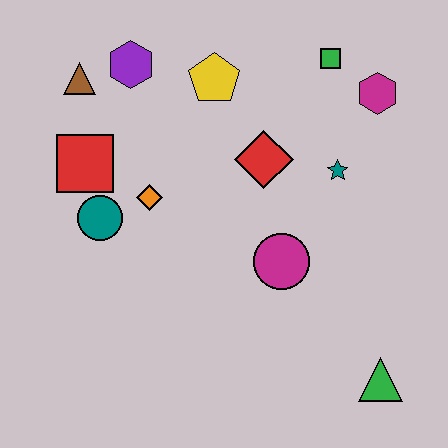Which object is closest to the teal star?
The red diamond is closest to the teal star.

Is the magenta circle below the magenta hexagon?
Yes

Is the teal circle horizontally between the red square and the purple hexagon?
Yes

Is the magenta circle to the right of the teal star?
No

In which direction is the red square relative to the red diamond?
The red square is to the left of the red diamond.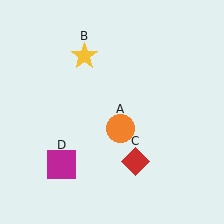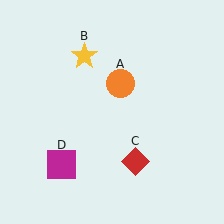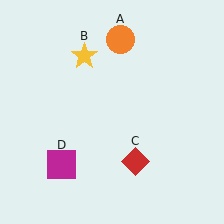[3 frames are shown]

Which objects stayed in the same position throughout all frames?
Yellow star (object B) and red diamond (object C) and magenta square (object D) remained stationary.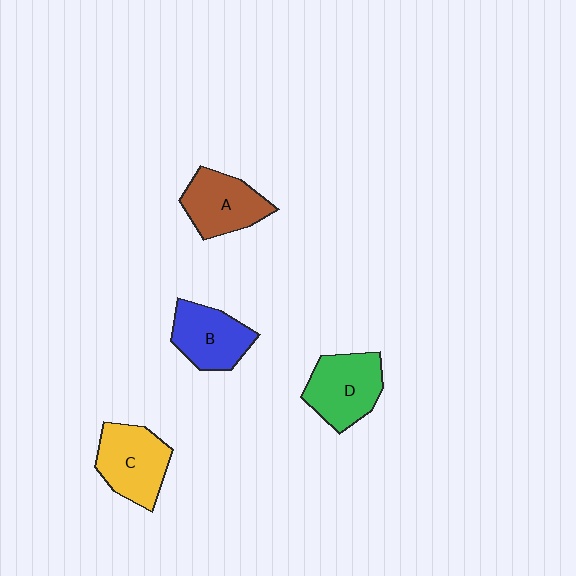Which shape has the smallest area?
Shape B (blue).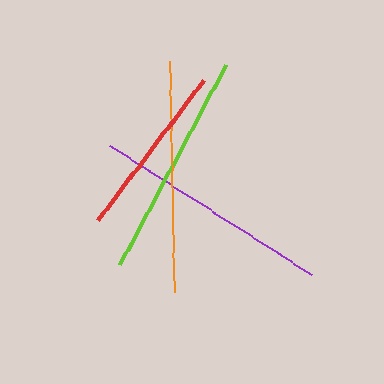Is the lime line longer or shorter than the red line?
The lime line is longer than the red line.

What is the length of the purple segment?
The purple segment is approximately 240 pixels long.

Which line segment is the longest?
The purple line is the longest at approximately 240 pixels.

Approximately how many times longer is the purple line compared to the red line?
The purple line is approximately 1.4 times the length of the red line.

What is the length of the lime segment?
The lime segment is approximately 227 pixels long.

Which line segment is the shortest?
The red line is the shortest at approximately 175 pixels.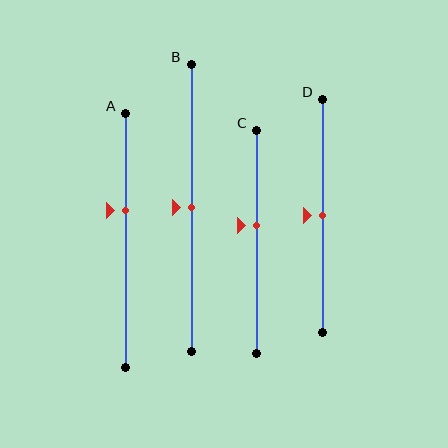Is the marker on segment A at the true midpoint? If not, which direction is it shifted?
No, the marker on segment A is shifted upward by about 12% of the segment length.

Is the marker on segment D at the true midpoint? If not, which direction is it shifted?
Yes, the marker on segment D is at the true midpoint.